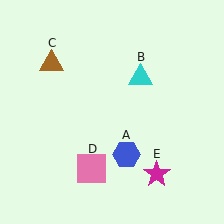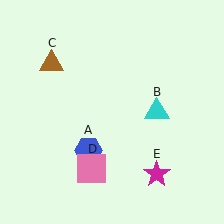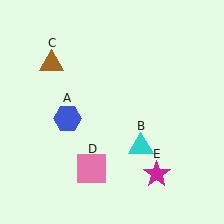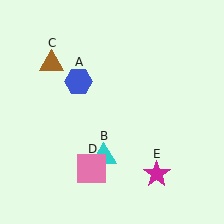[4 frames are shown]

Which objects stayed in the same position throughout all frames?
Brown triangle (object C) and pink square (object D) and magenta star (object E) remained stationary.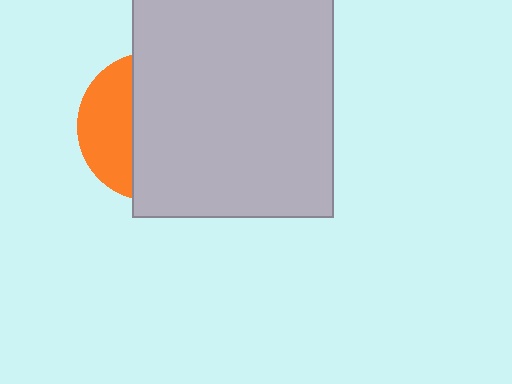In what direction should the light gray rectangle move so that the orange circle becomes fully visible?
The light gray rectangle should move right. That is the shortest direction to clear the overlap and leave the orange circle fully visible.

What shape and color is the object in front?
The object in front is a light gray rectangle.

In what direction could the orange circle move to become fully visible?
The orange circle could move left. That would shift it out from behind the light gray rectangle entirely.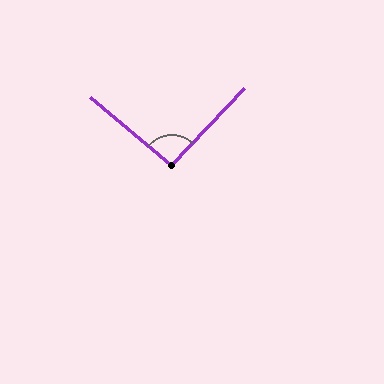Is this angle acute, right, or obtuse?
It is approximately a right angle.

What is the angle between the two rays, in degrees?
Approximately 94 degrees.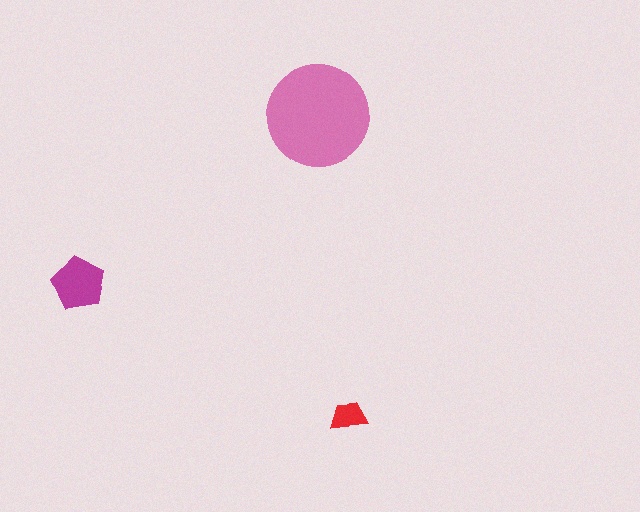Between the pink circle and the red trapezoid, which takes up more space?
The pink circle.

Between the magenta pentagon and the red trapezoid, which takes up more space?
The magenta pentagon.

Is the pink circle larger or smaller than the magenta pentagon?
Larger.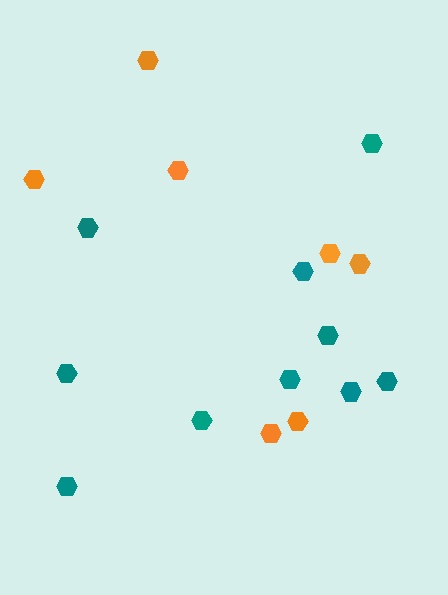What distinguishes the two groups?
There are 2 groups: one group of teal hexagons (10) and one group of orange hexagons (7).